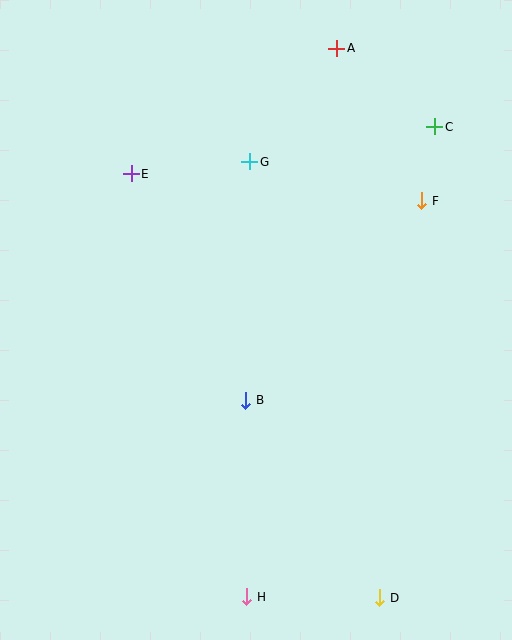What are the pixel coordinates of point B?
Point B is at (246, 400).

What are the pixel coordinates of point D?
Point D is at (380, 598).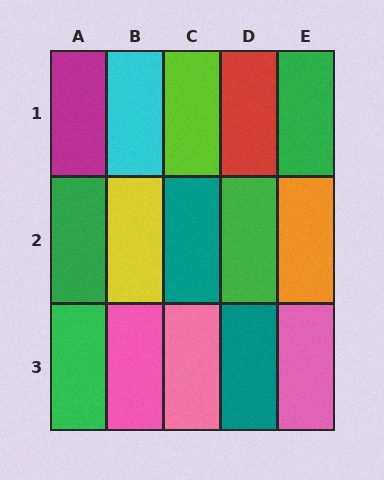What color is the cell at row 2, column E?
Orange.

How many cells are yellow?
1 cell is yellow.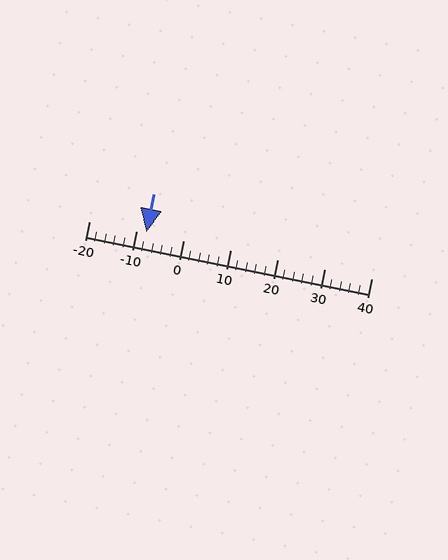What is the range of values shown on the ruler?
The ruler shows values from -20 to 40.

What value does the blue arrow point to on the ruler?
The blue arrow points to approximately -8.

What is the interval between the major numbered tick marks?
The major tick marks are spaced 10 units apart.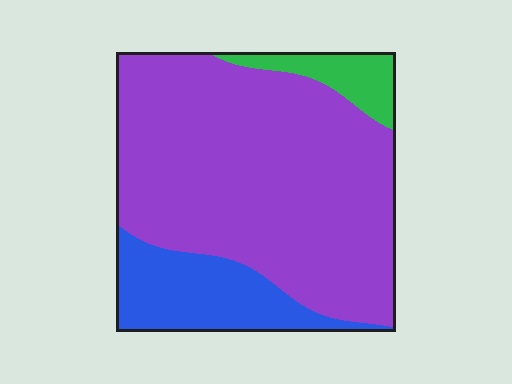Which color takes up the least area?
Green, at roughly 10%.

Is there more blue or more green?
Blue.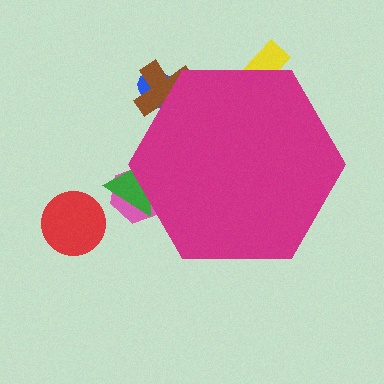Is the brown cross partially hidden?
Yes, the brown cross is partially hidden behind the magenta hexagon.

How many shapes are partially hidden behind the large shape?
5 shapes are partially hidden.